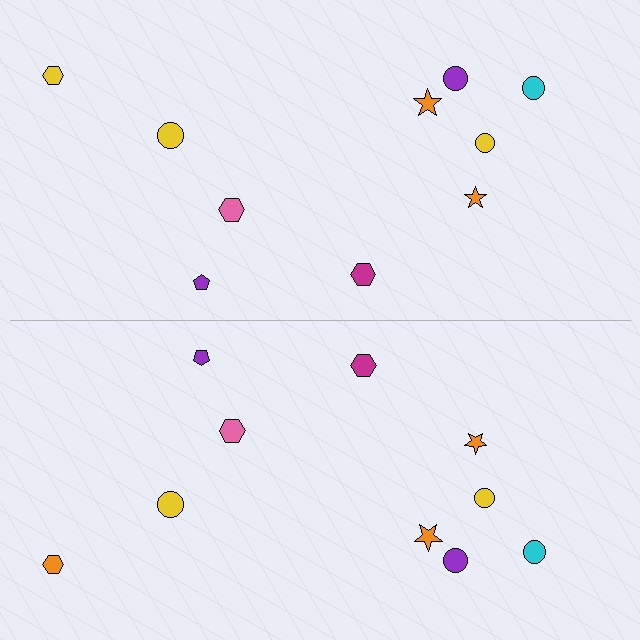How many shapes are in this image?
There are 20 shapes in this image.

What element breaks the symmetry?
The orange hexagon on the bottom side breaks the symmetry — its mirror counterpart is yellow.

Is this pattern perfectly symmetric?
No, the pattern is not perfectly symmetric. The orange hexagon on the bottom side breaks the symmetry — its mirror counterpart is yellow.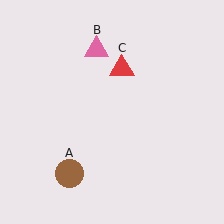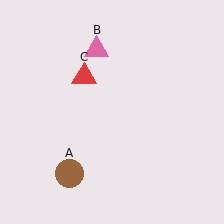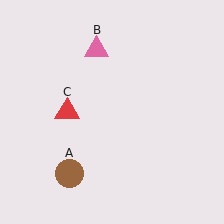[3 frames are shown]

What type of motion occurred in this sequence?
The red triangle (object C) rotated counterclockwise around the center of the scene.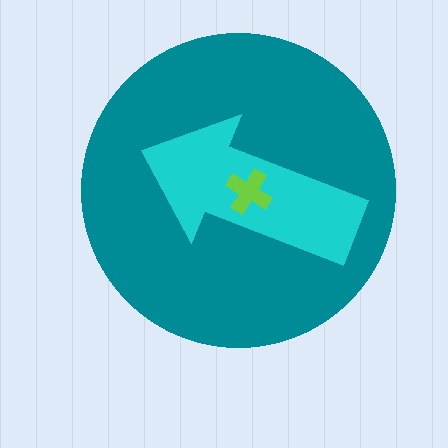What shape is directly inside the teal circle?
The cyan arrow.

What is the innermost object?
The lime cross.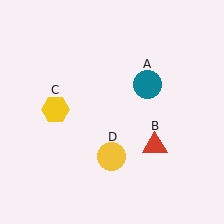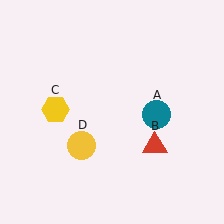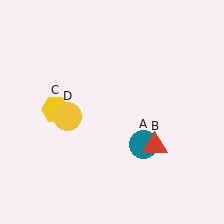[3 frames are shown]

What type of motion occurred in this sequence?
The teal circle (object A), yellow circle (object D) rotated clockwise around the center of the scene.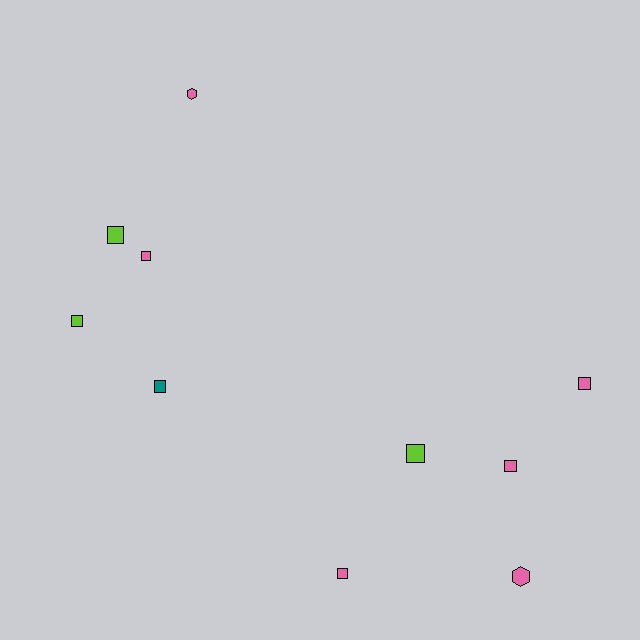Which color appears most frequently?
Pink, with 6 objects.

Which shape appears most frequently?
Square, with 8 objects.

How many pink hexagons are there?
There are 2 pink hexagons.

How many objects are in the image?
There are 10 objects.